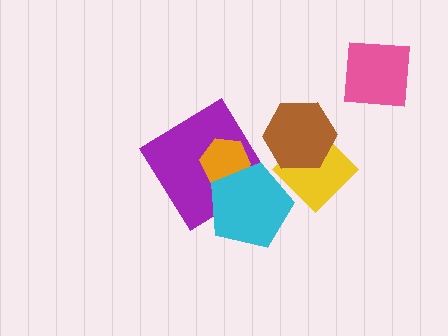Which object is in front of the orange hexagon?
The cyan pentagon is in front of the orange hexagon.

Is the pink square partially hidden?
No, no other shape covers it.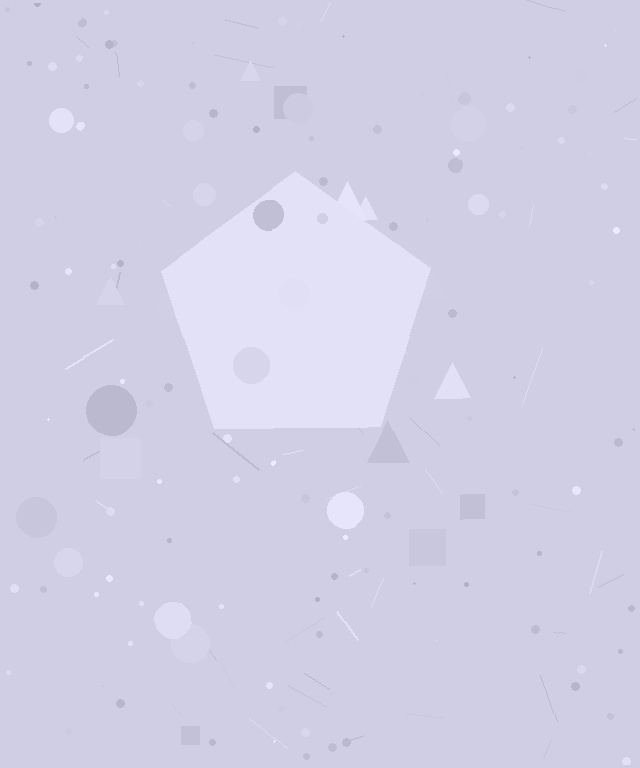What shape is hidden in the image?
A pentagon is hidden in the image.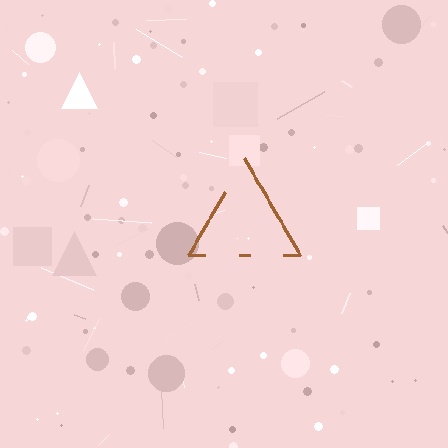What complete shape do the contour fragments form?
The contour fragments form a triangle.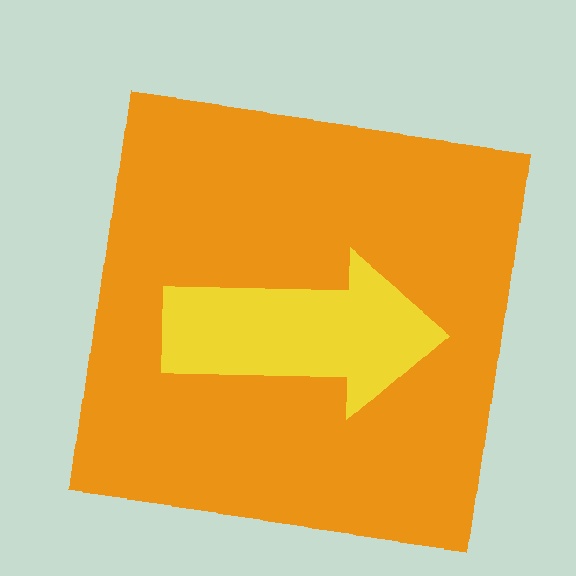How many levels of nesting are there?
2.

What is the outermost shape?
The orange square.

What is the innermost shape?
The yellow arrow.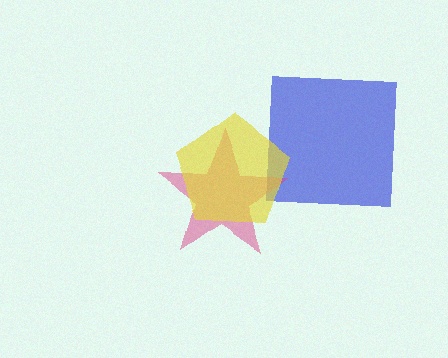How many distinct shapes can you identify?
There are 3 distinct shapes: a blue square, a magenta star, a yellow pentagon.